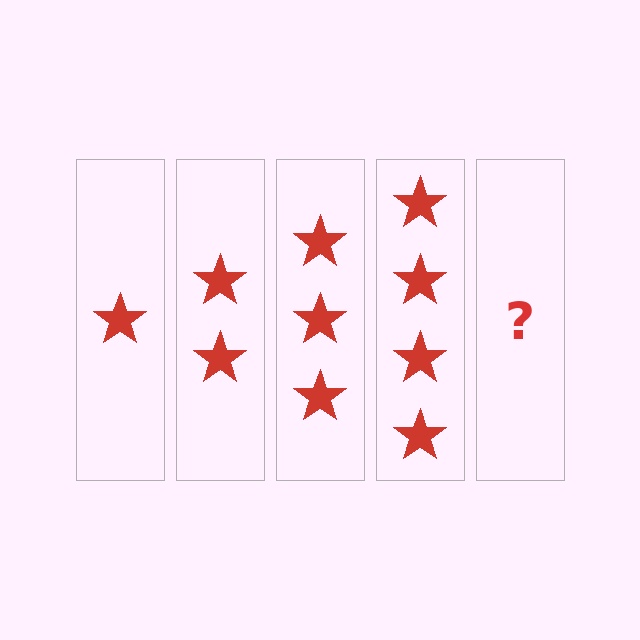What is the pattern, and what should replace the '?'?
The pattern is that each step adds one more star. The '?' should be 5 stars.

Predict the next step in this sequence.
The next step is 5 stars.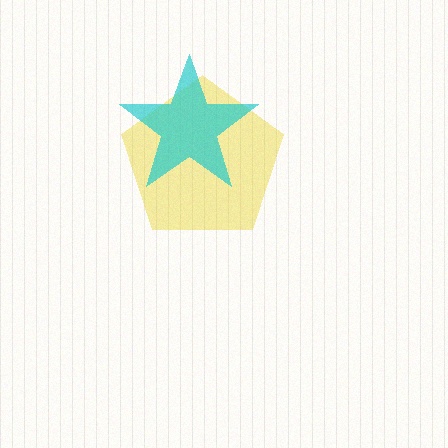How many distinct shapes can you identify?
There are 2 distinct shapes: a yellow pentagon, a cyan star.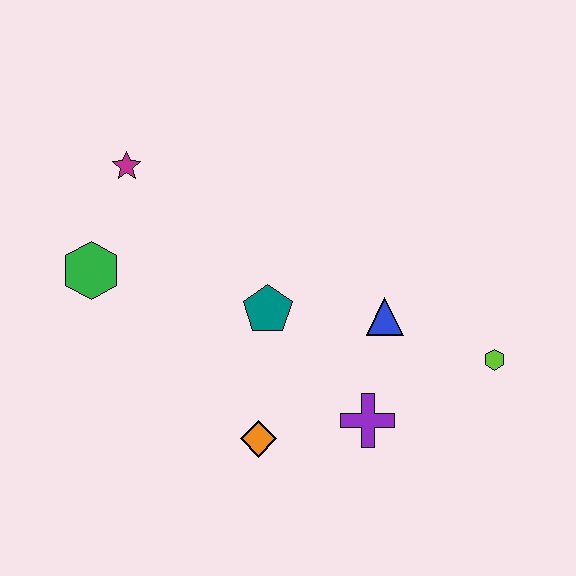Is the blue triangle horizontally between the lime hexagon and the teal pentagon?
Yes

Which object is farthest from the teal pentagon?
The lime hexagon is farthest from the teal pentagon.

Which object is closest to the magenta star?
The green hexagon is closest to the magenta star.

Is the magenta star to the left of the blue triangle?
Yes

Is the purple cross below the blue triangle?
Yes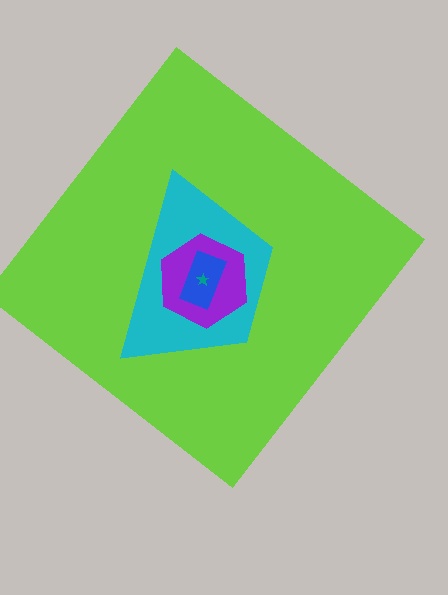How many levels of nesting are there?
5.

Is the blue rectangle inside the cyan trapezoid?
Yes.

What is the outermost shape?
The lime diamond.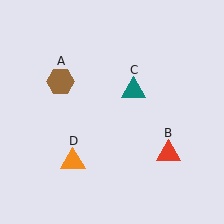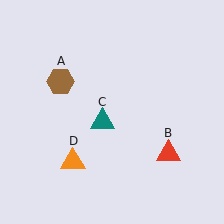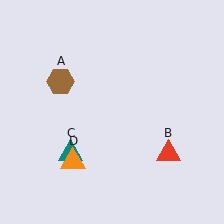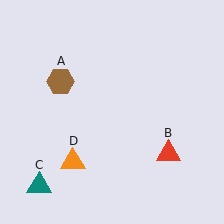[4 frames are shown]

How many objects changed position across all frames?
1 object changed position: teal triangle (object C).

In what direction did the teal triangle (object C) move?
The teal triangle (object C) moved down and to the left.